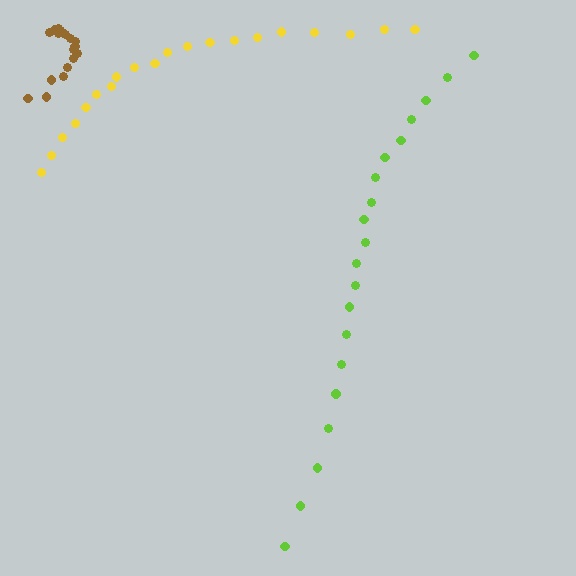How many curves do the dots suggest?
There are 3 distinct paths.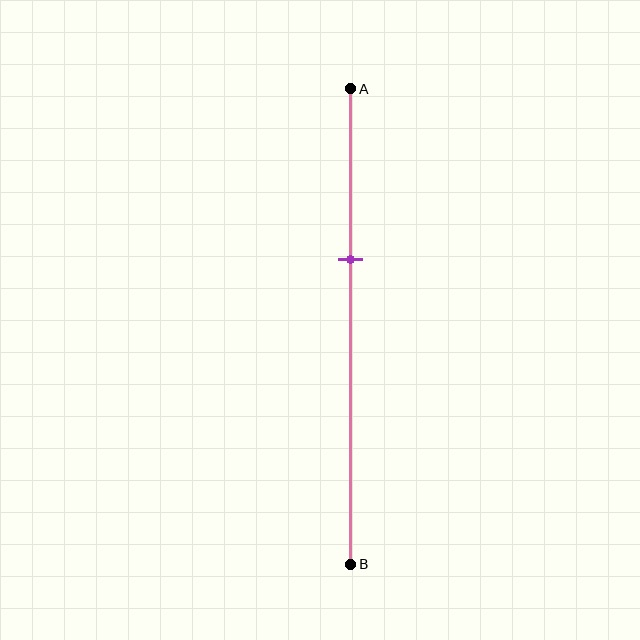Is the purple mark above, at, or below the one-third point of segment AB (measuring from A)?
The purple mark is approximately at the one-third point of segment AB.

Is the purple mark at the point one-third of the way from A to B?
Yes, the mark is approximately at the one-third point.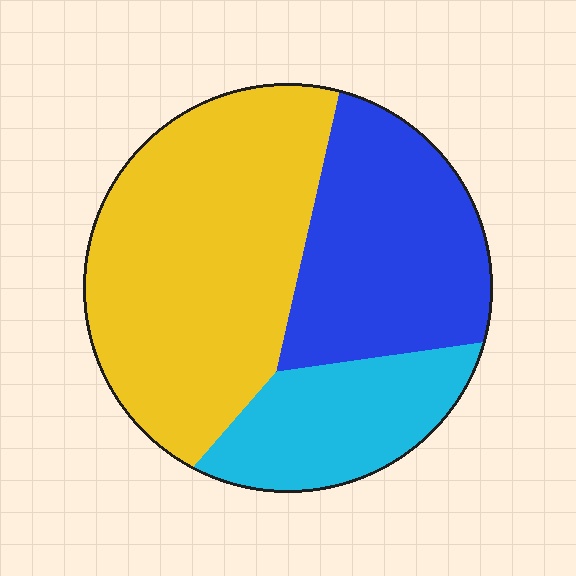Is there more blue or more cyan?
Blue.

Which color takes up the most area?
Yellow, at roughly 50%.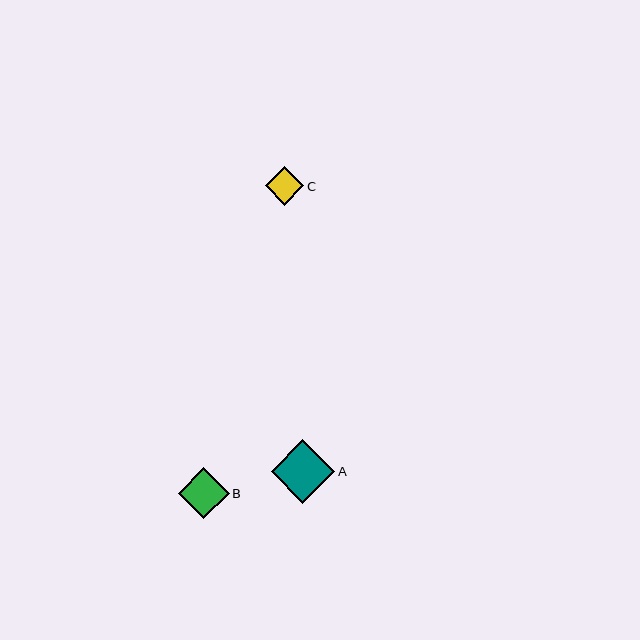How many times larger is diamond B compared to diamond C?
Diamond B is approximately 1.3 times the size of diamond C.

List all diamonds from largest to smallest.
From largest to smallest: A, B, C.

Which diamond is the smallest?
Diamond C is the smallest with a size of approximately 39 pixels.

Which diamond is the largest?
Diamond A is the largest with a size of approximately 64 pixels.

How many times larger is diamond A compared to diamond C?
Diamond A is approximately 1.6 times the size of diamond C.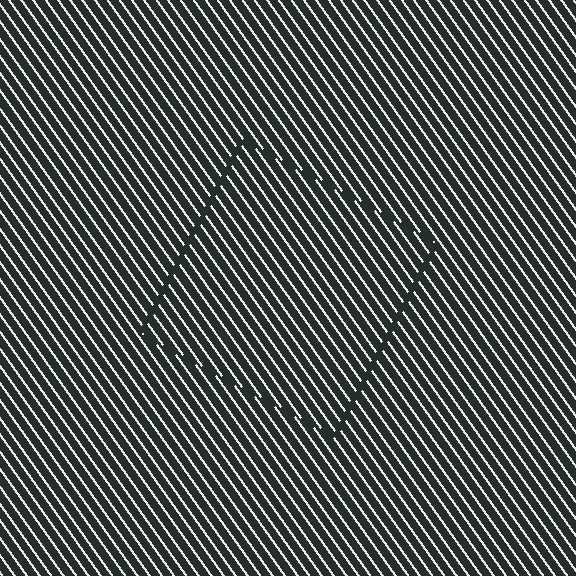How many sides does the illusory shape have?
4 sides — the line-ends trace a square.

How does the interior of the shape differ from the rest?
The interior of the shape contains the same grating, shifted by half a period — the contour is defined by the phase discontinuity where line-ends from the inner and outer gratings abut.